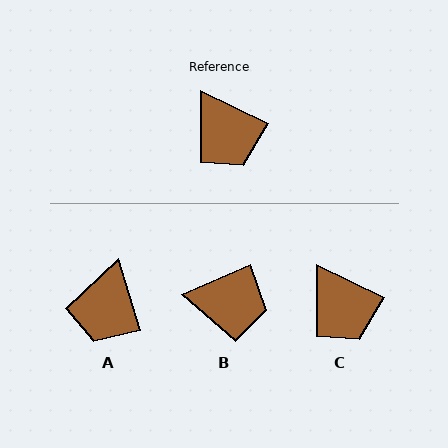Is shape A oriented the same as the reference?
No, it is off by about 46 degrees.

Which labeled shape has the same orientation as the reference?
C.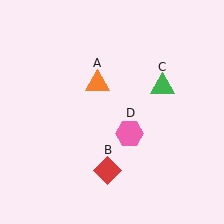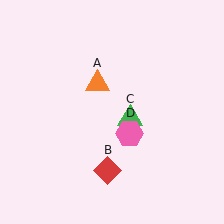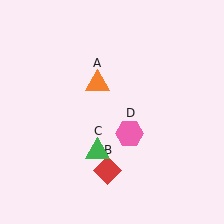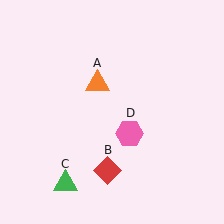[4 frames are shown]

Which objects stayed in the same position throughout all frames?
Orange triangle (object A) and red diamond (object B) and pink hexagon (object D) remained stationary.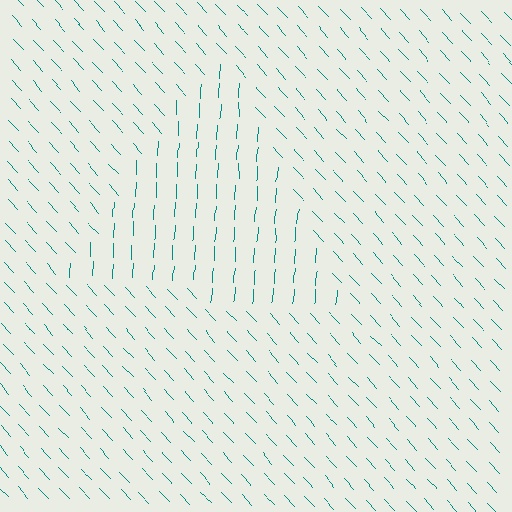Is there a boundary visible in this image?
Yes, there is a texture boundary formed by a change in line orientation.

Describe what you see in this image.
The image is filled with small teal line segments. A triangle region in the image has lines oriented differently from the surrounding lines, creating a visible texture boundary.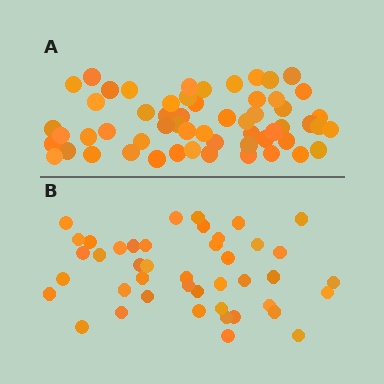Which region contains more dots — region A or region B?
Region A (the top region) has more dots.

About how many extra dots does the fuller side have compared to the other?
Region A has approximately 15 more dots than region B.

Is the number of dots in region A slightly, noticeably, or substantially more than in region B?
Region A has noticeably more, but not dramatically so. The ratio is roughly 1.3 to 1.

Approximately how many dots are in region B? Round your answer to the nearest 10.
About 40 dots. (The exact count is 43, which rounds to 40.)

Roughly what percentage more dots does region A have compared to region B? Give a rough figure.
About 35% more.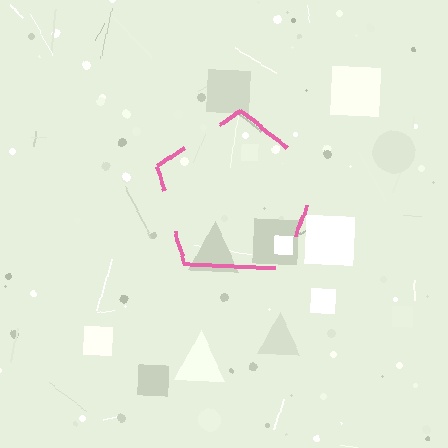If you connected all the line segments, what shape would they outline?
They would outline a pentagon.